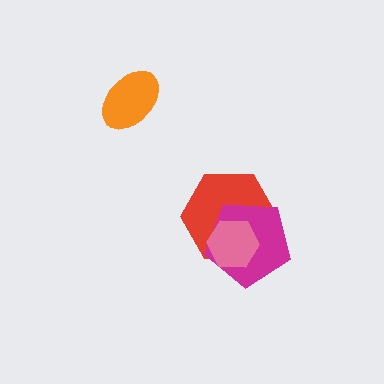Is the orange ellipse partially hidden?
No, no other shape covers it.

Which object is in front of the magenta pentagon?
The pink hexagon is in front of the magenta pentagon.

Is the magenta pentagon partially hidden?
Yes, it is partially covered by another shape.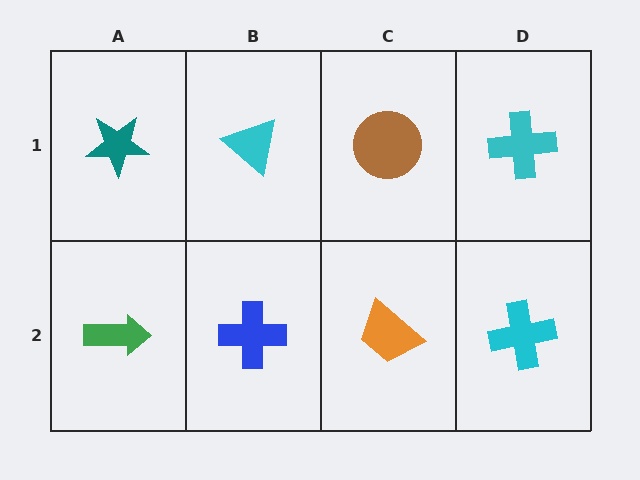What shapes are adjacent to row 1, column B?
A blue cross (row 2, column B), a teal star (row 1, column A), a brown circle (row 1, column C).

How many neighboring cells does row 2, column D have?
2.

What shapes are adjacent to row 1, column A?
A green arrow (row 2, column A), a cyan triangle (row 1, column B).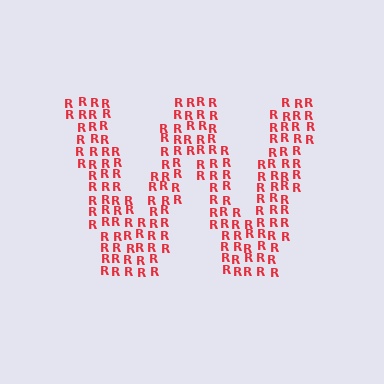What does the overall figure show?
The overall figure shows the letter W.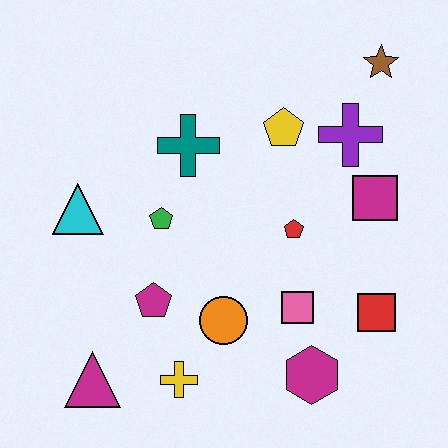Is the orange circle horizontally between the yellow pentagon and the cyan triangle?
Yes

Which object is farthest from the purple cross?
The magenta triangle is farthest from the purple cross.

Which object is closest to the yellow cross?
The orange circle is closest to the yellow cross.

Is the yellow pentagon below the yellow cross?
No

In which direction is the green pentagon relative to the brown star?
The green pentagon is to the left of the brown star.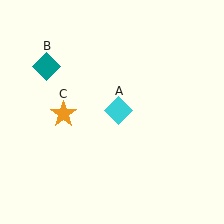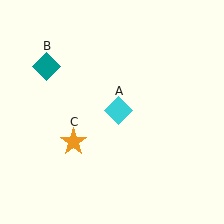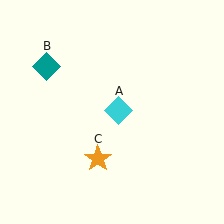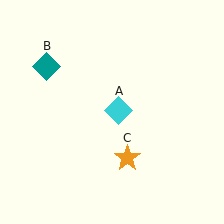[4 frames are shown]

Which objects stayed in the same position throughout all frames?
Cyan diamond (object A) and teal diamond (object B) remained stationary.